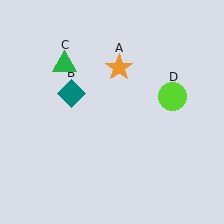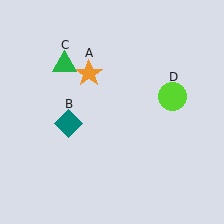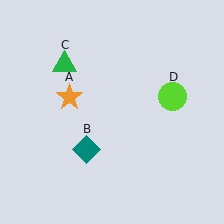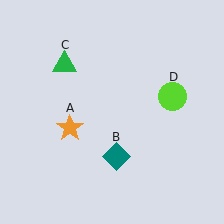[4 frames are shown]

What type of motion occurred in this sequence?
The orange star (object A), teal diamond (object B) rotated counterclockwise around the center of the scene.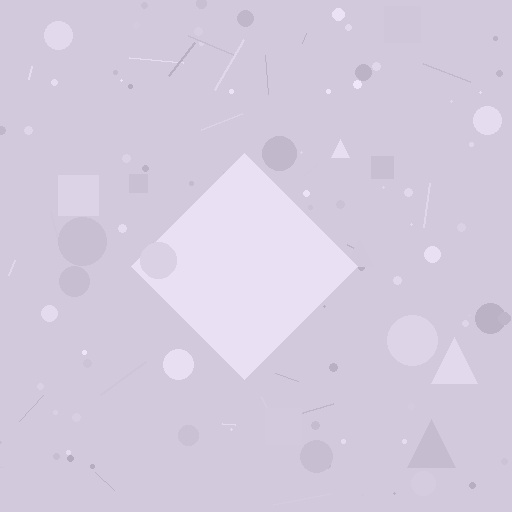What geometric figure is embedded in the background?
A diamond is embedded in the background.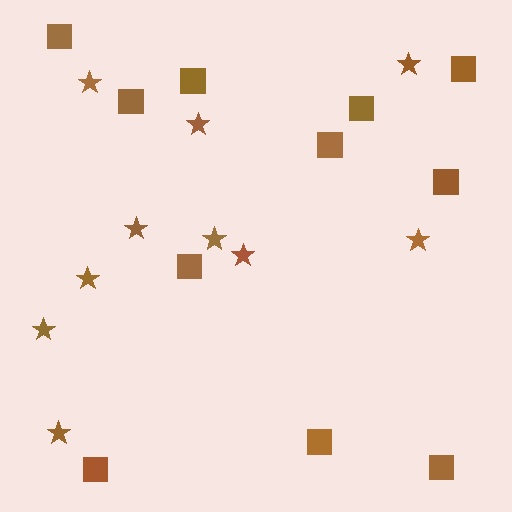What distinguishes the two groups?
There are 2 groups: one group of stars (10) and one group of squares (11).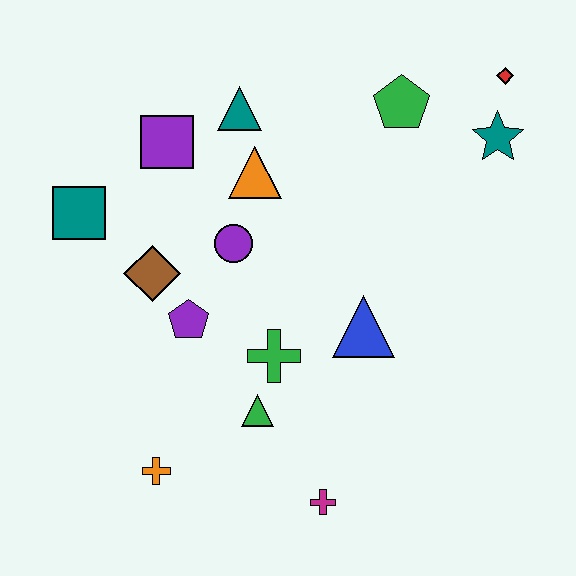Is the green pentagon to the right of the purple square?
Yes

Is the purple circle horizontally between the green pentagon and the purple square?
Yes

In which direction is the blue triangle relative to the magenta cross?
The blue triangle is above the magenta cross.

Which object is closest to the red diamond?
The teal star is closest to the red diamond.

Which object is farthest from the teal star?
The orange cross is farthest from the teal star.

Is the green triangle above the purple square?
No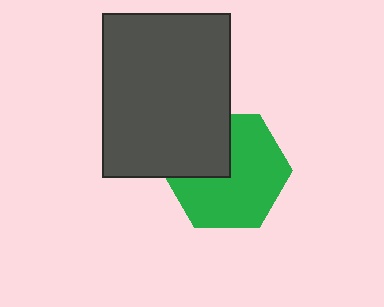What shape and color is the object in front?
The object in front is a dark gray rectangle.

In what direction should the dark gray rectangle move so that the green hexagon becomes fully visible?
The dark gray rectangle should move toward the upper-left. That is the shortest direction to clear the overlap and leave the green hexagon fully visible.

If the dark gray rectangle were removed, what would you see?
You would see the complete green hexagon.